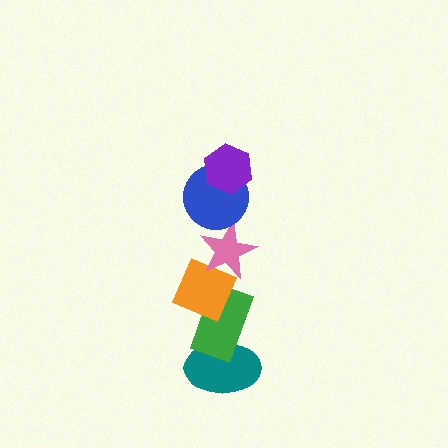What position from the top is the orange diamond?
The orange diamond is 4th from the top.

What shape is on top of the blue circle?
The purple hexagon is on top of the blue circle.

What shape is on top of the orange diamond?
The pink star is on top of the orange diamond.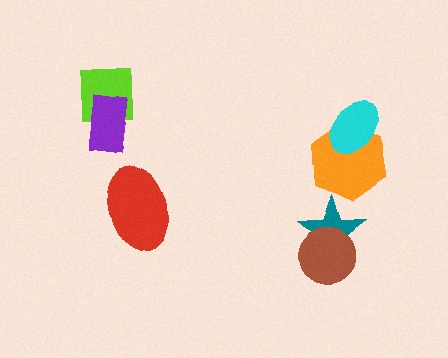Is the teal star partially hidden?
Yes, it is partially covered by another shape.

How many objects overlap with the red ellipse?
0 objects overlap with the red ellipse.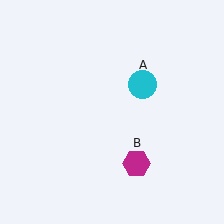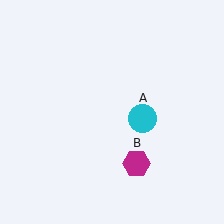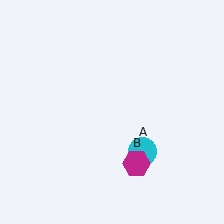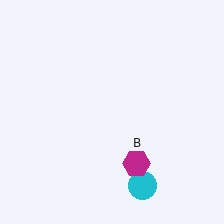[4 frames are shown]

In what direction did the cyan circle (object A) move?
The cyan circle (object A) moved down.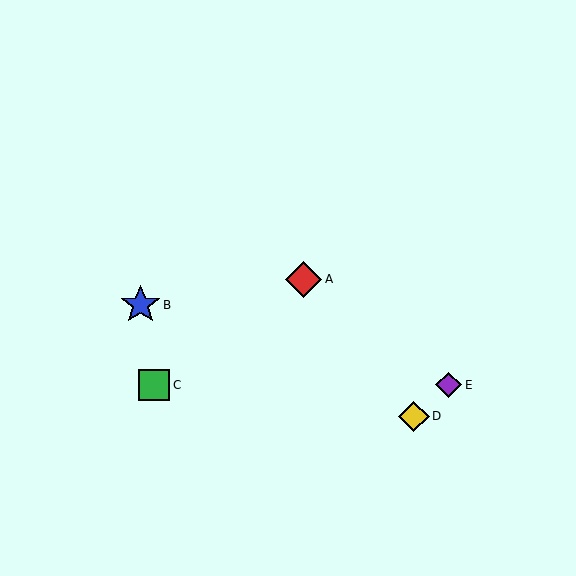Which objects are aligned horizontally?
Objects C, E are aligned horizontally.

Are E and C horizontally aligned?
Yes, both are at y≈385.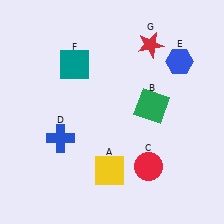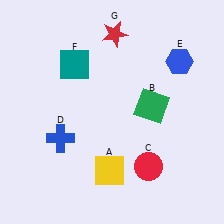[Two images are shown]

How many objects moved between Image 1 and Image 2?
1 object moved between the two images.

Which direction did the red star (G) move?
The red star (G) moved left.